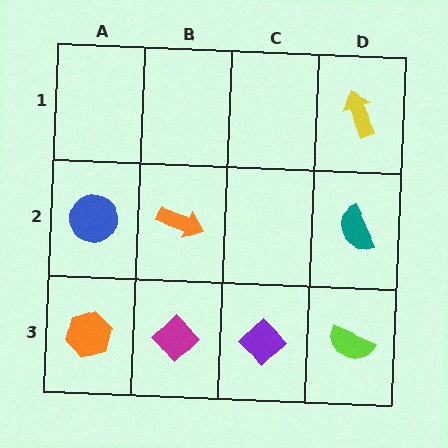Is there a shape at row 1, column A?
No, that cell is empty.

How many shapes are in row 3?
4 shapes.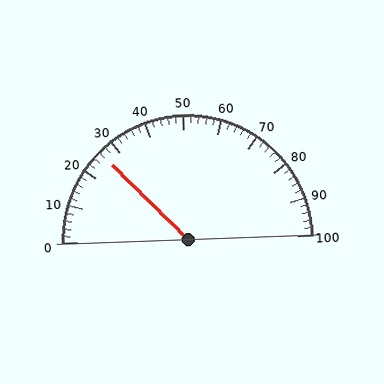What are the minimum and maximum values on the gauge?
The gauge ranges from 0 to 100.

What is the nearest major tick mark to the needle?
The nearest major tick mark is 30.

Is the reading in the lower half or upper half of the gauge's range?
The reading is in the lower half of the range (0 to 100).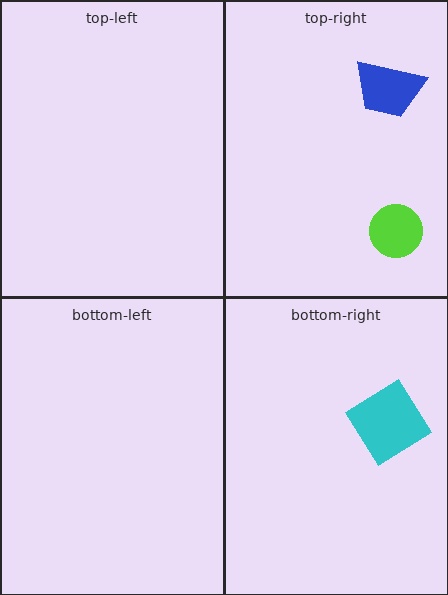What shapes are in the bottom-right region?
The cyan diamond.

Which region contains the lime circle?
The top-right region.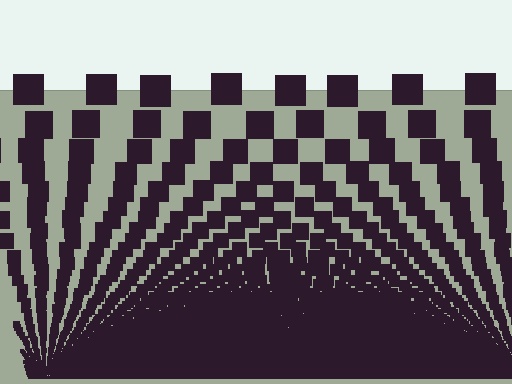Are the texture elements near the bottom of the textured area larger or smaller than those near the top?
Smaller. The gradient is inverted — elements near the bottom are smaller and denser.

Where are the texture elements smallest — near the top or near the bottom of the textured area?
Near the bottom.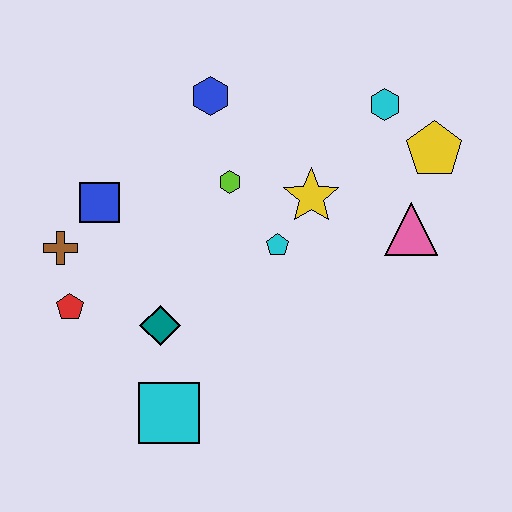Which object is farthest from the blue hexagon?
The cyan square is farthest from the blue hexagon.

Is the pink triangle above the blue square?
No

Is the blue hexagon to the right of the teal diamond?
Yes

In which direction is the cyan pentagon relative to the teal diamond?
The cyan pentagon is to the right of the teal diamond.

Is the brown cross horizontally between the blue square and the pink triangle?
No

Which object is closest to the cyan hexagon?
The yellow pentagon is closest to the cyan hexagon.